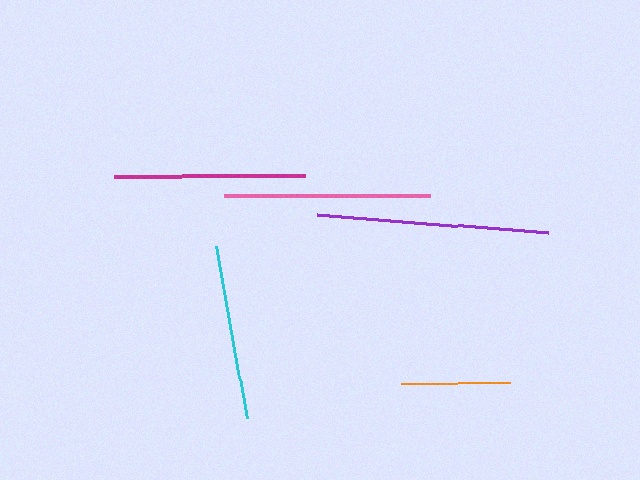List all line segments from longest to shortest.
From longest to shortest: purple, pink, magenta, cyan, orange.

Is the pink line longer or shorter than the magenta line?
The pink line is longer than the magenta line.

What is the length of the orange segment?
The orange segment is approximately 109 pixels long.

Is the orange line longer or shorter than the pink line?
The pink line is longer than the orange line.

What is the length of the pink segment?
The pink segment is approximately 206 pixels long.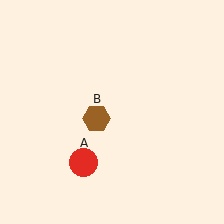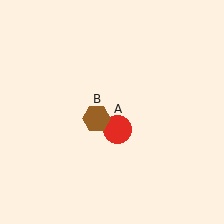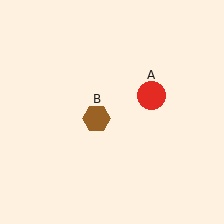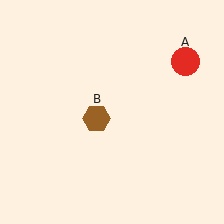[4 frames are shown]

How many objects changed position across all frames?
1 object changed position: red circle (object A).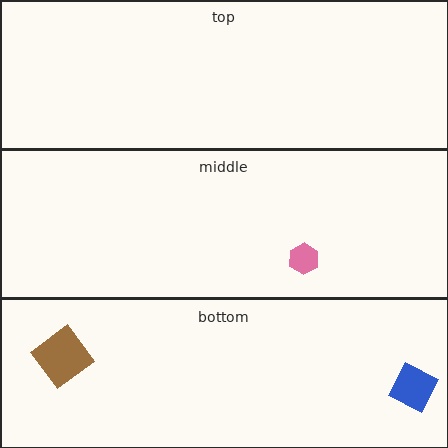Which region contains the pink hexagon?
The middle region.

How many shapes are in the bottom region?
2.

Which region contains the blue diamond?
The bottom region.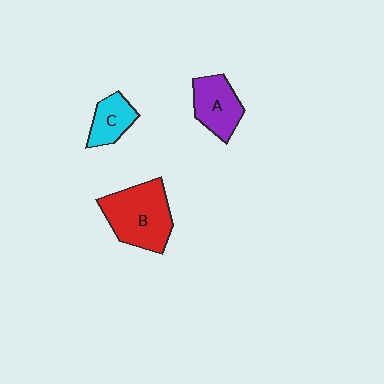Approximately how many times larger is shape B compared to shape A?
Approximately 1.6 times.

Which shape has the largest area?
Shape B (red).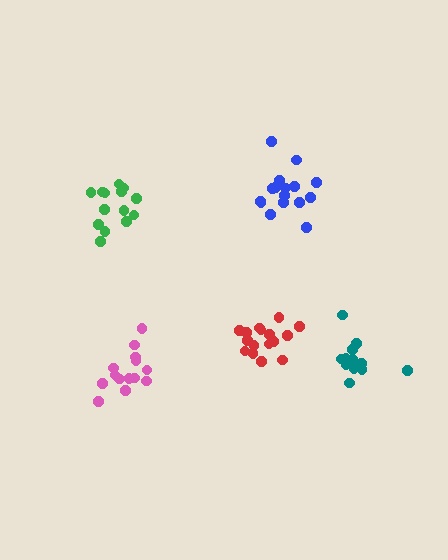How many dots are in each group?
Group 1: 14 dots, Group 2: 14 dots, Group 3: 16 dots, Group 4: 13 dots, Group 5: 16 dots (73 total).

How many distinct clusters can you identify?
There are 5 distinct clusters.